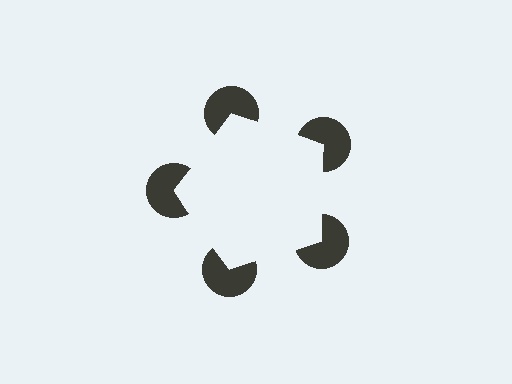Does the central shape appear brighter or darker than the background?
It typically appears slightly brighter than the background, even though no actual brightness change is drawn.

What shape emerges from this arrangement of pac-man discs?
An illusory pentagon — its edges are inferred from the aligned wedge cuts in the pac-man discs, not physically drawn.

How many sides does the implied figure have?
5 sides.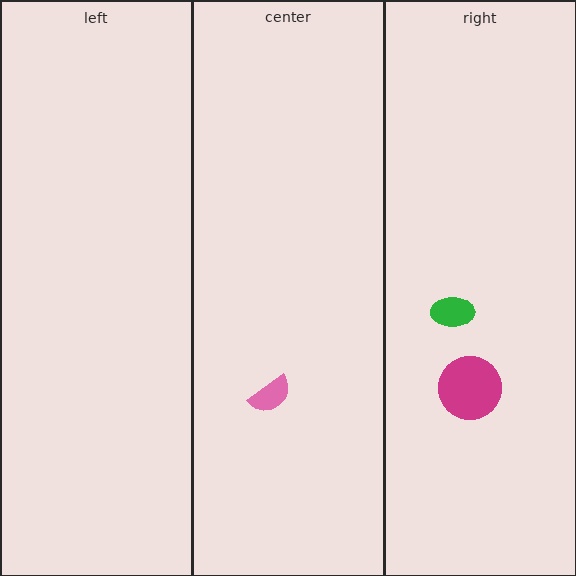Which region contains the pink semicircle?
The center region.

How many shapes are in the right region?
2.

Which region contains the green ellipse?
The right region.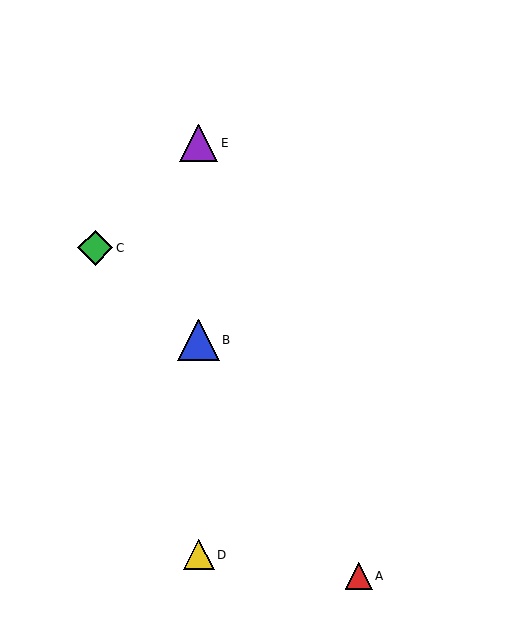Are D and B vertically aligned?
Yes, both are at x≈199.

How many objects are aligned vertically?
3 objects (B, D, E) are aligned vertically.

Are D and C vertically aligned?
No, D is at x≈199 and C is at x≈95.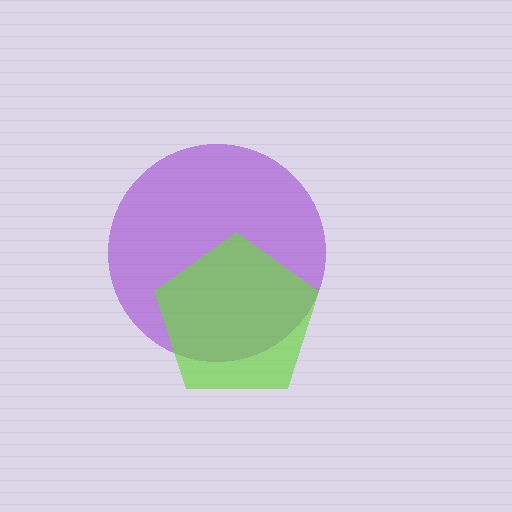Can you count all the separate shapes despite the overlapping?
Yes, there are 2 separate shapes.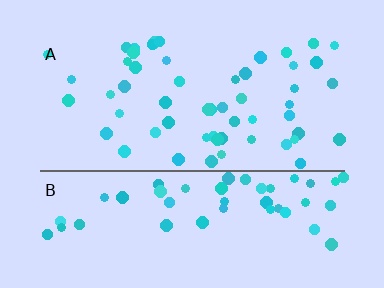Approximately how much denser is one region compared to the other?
Approximately 1.0× — region B over region A.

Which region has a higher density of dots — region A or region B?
B (the bottom).